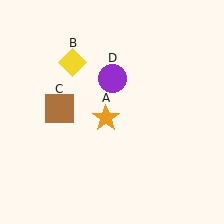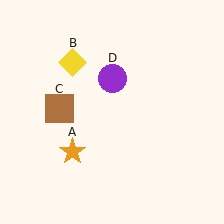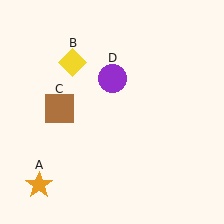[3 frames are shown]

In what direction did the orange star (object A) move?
The orange star (object A) moved down and to the left.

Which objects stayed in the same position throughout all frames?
Yellow diamond (object B) and brown square (object C) and purple circle (object D) remained stationary.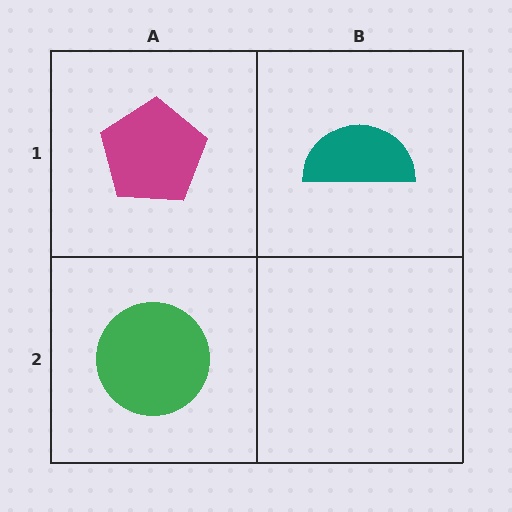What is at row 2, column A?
A green circle.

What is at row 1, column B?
A teal semicircle.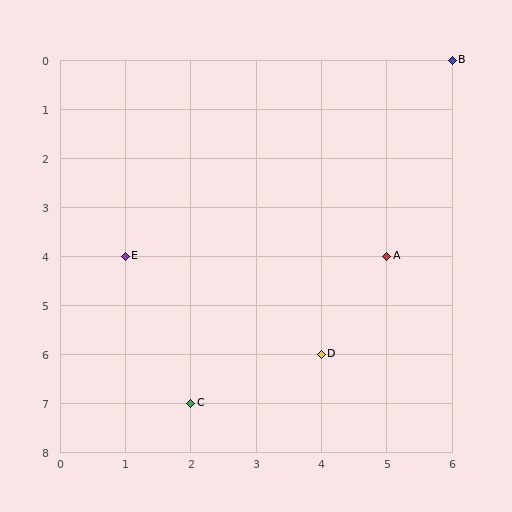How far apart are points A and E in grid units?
Points A and E are 4 columns apart.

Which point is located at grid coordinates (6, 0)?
Point B is at (6, 0).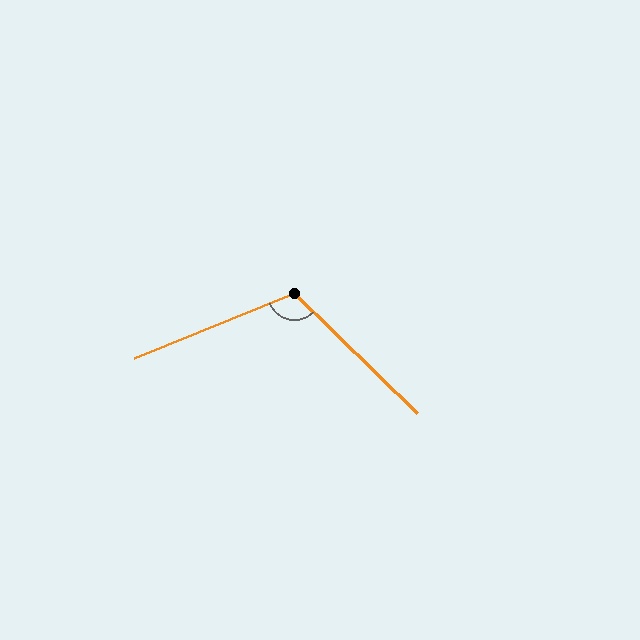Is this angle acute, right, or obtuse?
It is obtuse.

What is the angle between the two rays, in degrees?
Approximately 113 degrees.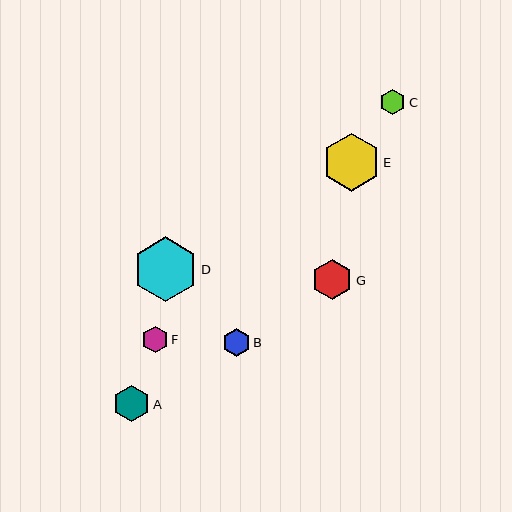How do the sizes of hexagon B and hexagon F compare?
Hexagon B and hexagon F are approximately the same size.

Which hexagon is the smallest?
Hexagon C is the smallest with a size of approximately 25 pixels.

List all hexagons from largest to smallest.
From largest to smallest: D, E, G, A, B, F, C.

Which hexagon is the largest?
Hexagon D is the largest with a size of approximately 65 pixels.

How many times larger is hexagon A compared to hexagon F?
Hexagon A is approximately 1.4 times the size of hexagon F.